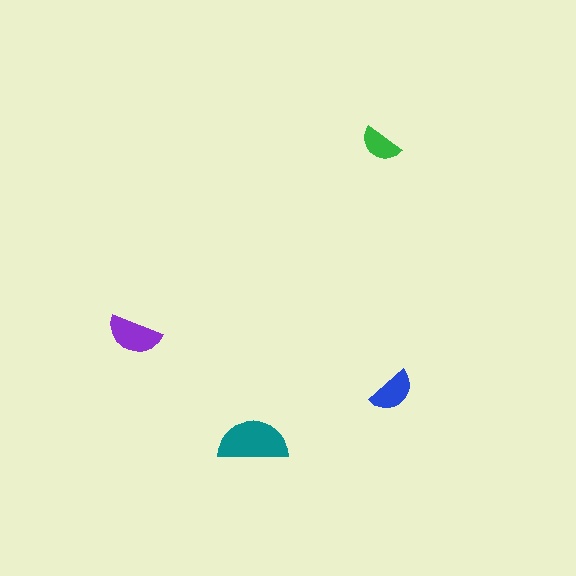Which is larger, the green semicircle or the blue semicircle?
The blue one.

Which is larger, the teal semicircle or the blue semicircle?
The teal one.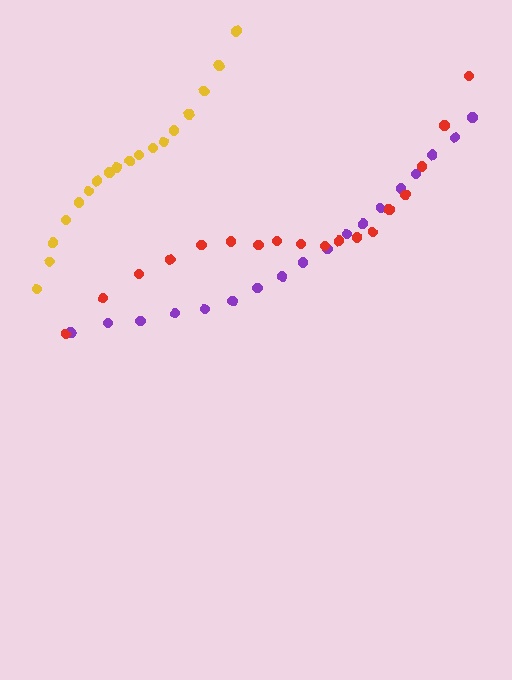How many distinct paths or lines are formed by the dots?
There are 3 distinct paths.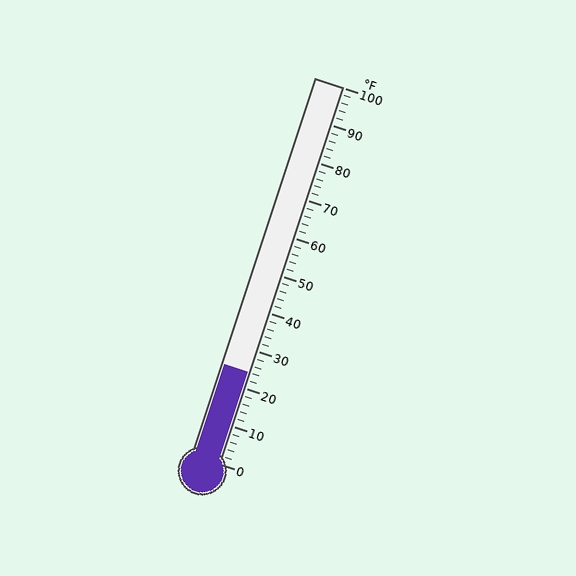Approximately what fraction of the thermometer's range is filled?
The thermometer is filled to approximately 25% of its range.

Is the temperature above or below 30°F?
The temperature is below 30°F.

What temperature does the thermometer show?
The thermometer shows approximately 24°F.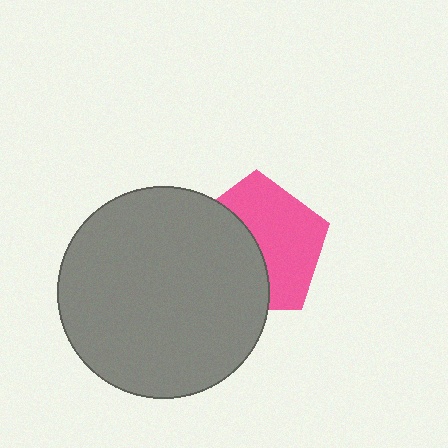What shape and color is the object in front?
The object in front is a gray circle.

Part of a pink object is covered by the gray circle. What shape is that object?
It is a pentagon.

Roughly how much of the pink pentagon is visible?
About half of it is visible (roughly 54%).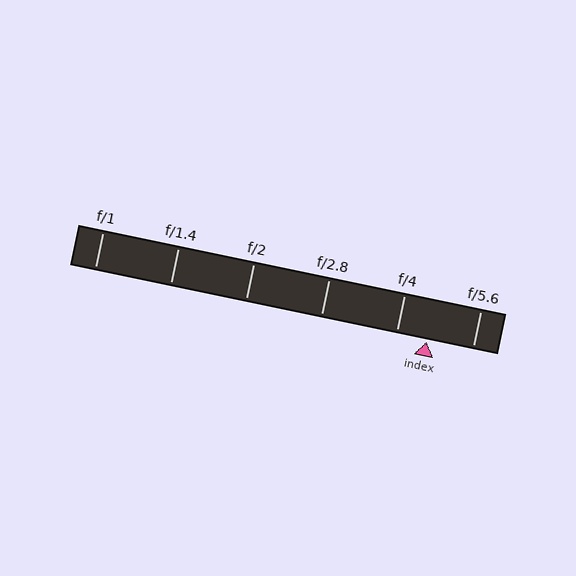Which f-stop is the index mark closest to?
The index mark is closest to f/4.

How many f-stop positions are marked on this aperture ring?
There are 6 f-stop positions marked.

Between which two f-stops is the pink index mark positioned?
The index mark is between f/4 and f/5.6.